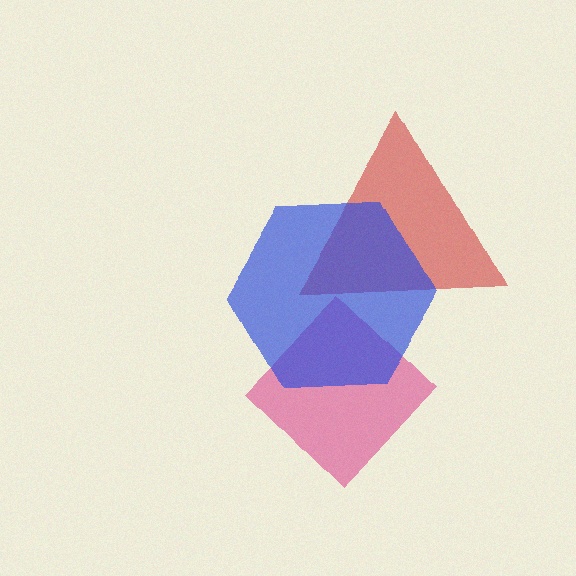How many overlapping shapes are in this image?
There are 3 overlapping shapes in the image.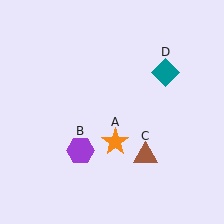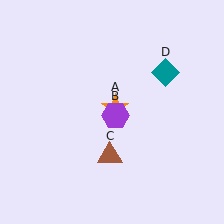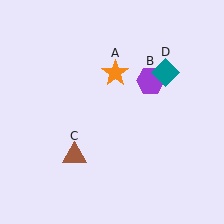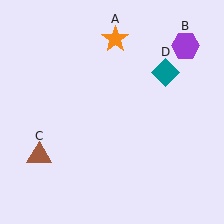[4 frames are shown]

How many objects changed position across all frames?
3 objects changed position: orange star (object A), purple hexagon (object B), brown triangle (object C).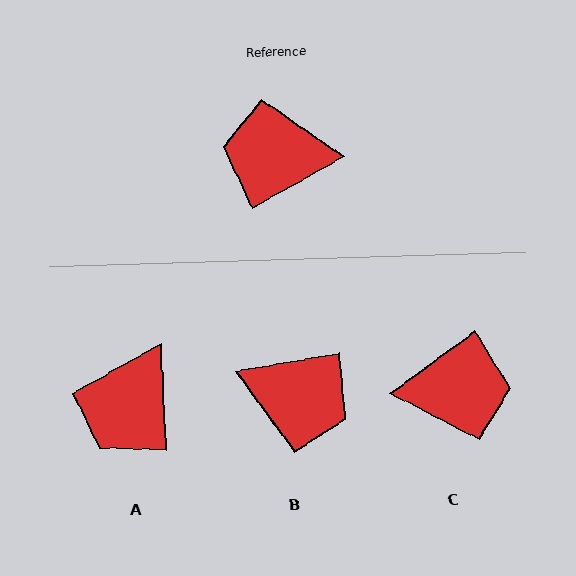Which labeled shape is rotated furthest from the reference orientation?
C, about 173 degrees away.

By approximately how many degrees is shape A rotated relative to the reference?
Approximately 64 degrees counter-clockwise.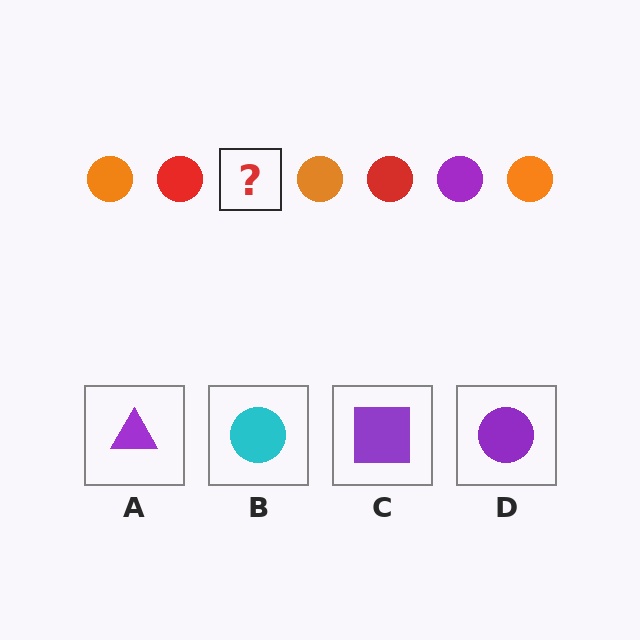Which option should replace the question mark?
Option D.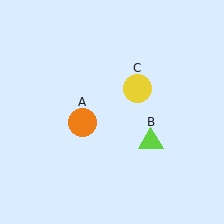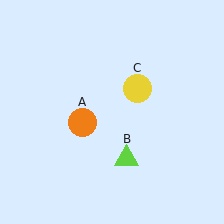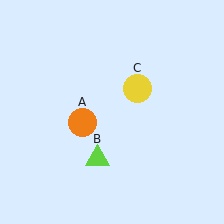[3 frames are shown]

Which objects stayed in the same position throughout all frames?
Orange circle (object A) and yellow circle (object C) remained stationary.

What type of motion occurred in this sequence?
The lime triangle (object B) rotated clockwise around the center of the scene.